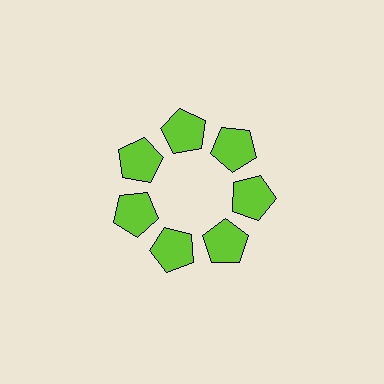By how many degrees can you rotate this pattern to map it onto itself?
The pattern maps onto itself every 51 degrees of rotation.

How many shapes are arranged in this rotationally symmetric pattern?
There are 7 shapes, arranged in 7 groups of 1.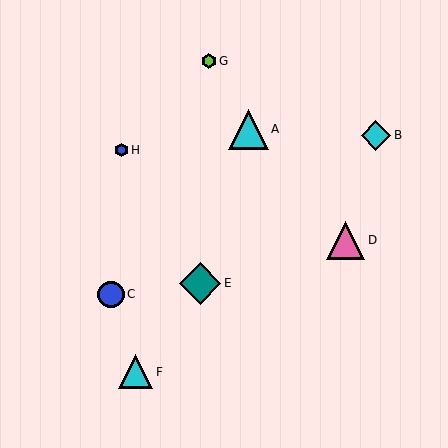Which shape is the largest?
The teal diamond (labeled E) is the largest.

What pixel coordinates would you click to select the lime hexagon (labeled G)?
Click at (209, 61) to select the lime hexagon G.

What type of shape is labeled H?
Shape H is a blue hexagon.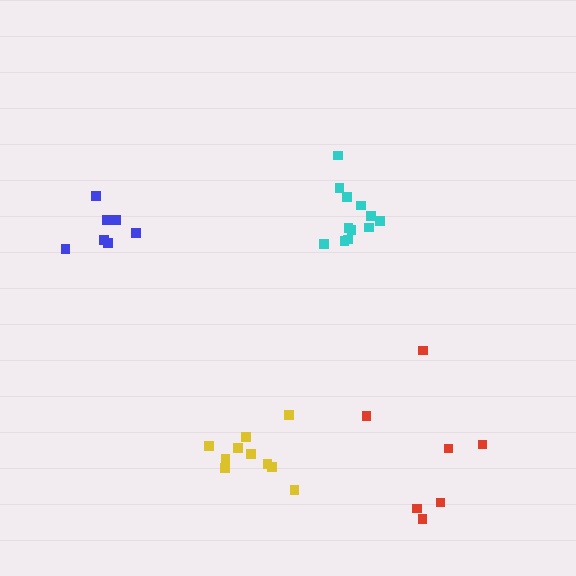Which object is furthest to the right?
The red cluster is rightmost.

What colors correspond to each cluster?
The clusters are colored: cyan, red, yellow, blue.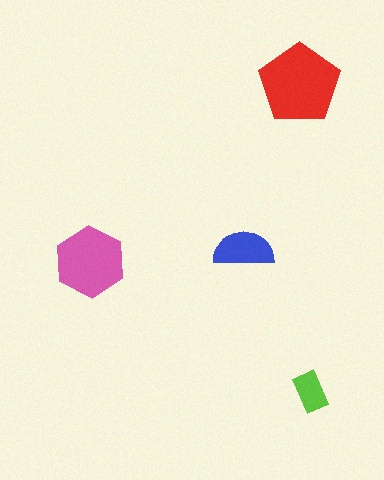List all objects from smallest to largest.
The lime rectangle, the blue semicircle, the pink hexagon, the red pentagon.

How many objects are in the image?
There are 4 objects in the image.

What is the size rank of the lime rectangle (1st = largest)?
4th.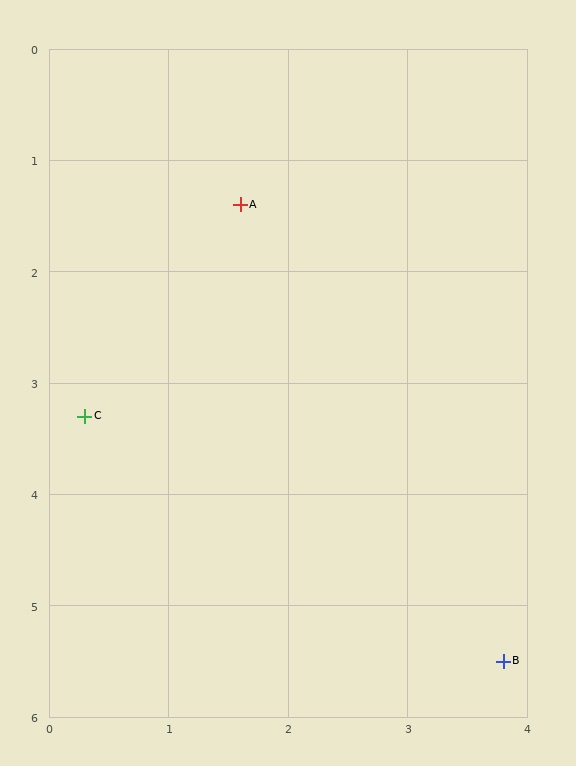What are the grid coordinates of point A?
Point A is at approximately (1.6, 1.4).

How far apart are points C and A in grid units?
Points C and A are about 2.3 grid units apart.